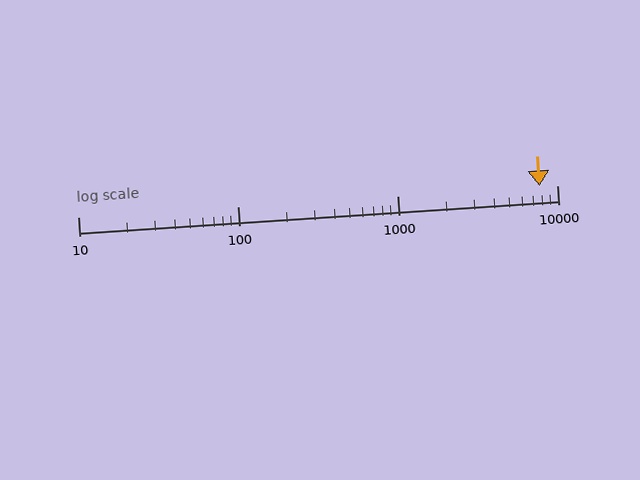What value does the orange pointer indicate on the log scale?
The pointer indicates approximately 7800.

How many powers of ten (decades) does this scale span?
The scale spans 3 decades, from 10 to 10000.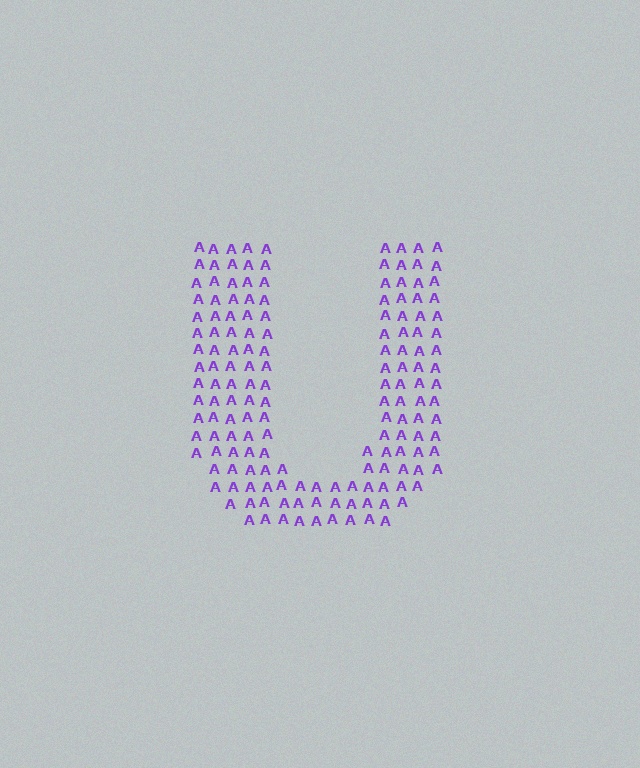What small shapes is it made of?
It is made of small letter A's.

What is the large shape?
The large shape is the letter U.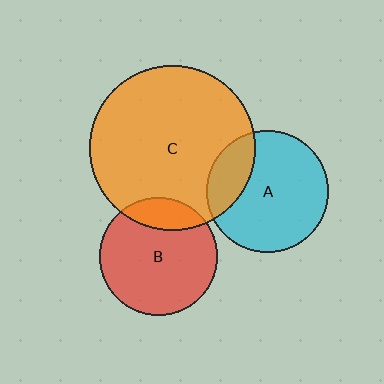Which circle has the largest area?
Circle C (orange).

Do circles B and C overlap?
Yes.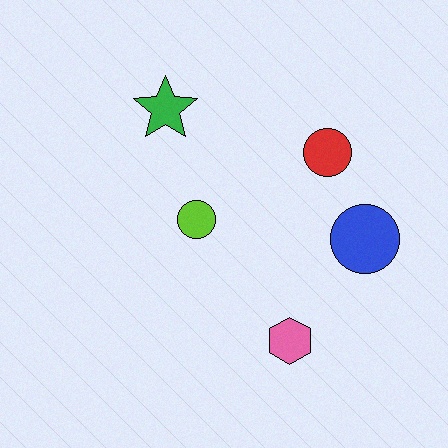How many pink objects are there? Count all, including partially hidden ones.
There is 1 pink object.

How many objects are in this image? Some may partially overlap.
There are 5 objects.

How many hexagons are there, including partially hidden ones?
There is 1 hexagon.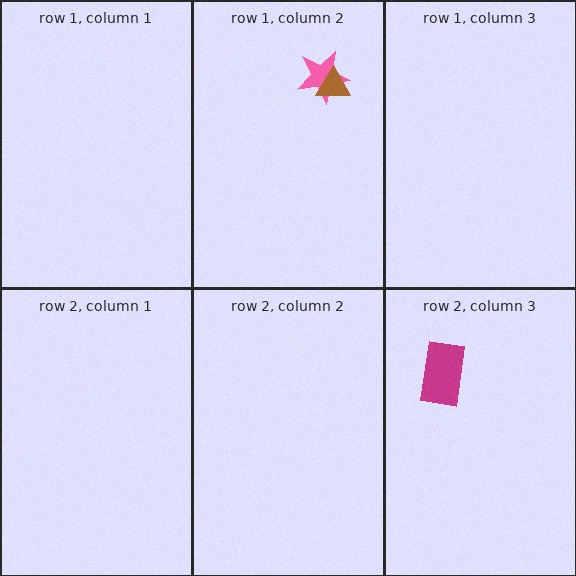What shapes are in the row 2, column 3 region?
The magenta rectangle.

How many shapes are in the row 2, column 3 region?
1.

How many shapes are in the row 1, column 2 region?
2.